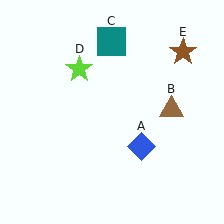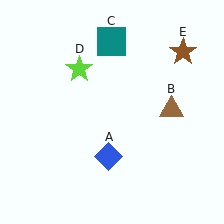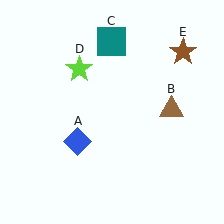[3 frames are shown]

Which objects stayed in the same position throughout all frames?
Brown triangle (object B) and teal square (object C) and lime star (object D) and brown star (object E) remained stationary.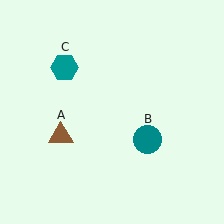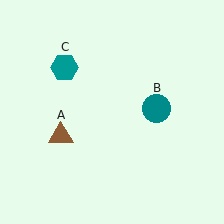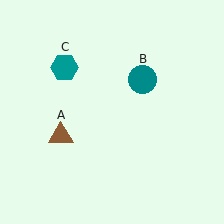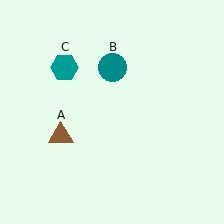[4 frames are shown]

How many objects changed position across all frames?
1 object changed position: teal circle (object B).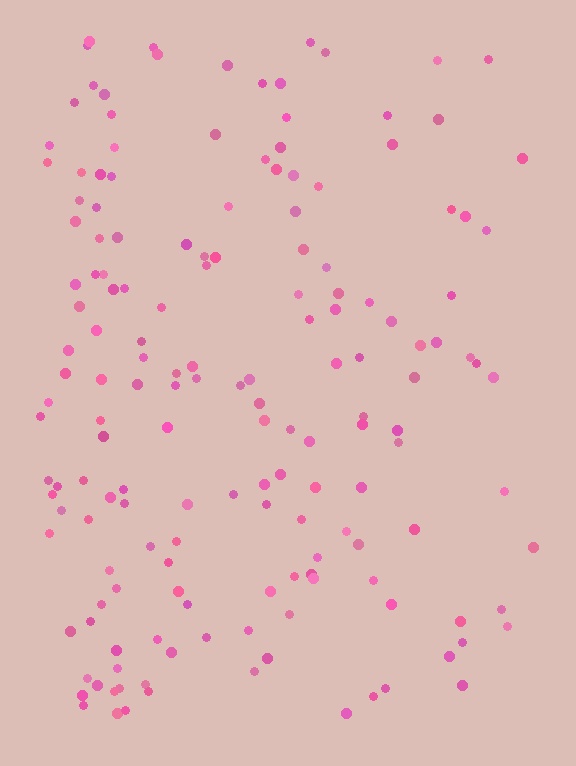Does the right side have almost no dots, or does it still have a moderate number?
Still a moderate number, just noticeably fewer than the left.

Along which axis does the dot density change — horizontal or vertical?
Horizontal.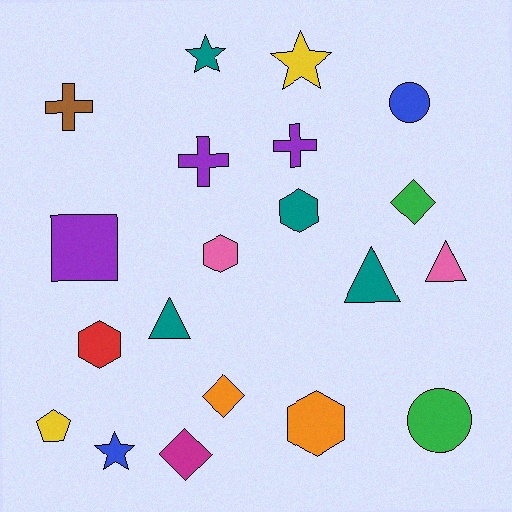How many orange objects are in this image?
There are 2 orange objects.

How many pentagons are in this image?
There is 1 pentagon.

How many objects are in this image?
There are 20 objects.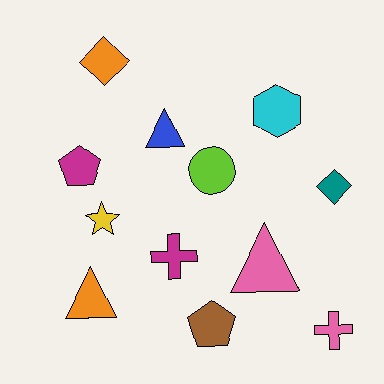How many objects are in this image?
There are 12 objects.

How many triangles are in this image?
There are 3 triangles.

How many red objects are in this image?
There are no red objects.